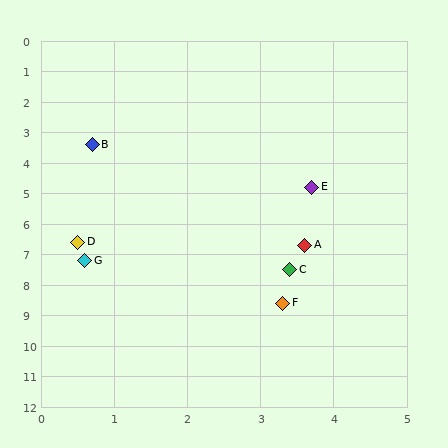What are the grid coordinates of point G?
Point G is at approximately (0.6, 7.2).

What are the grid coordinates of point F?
Point F is at approximately (3.3, 8.6).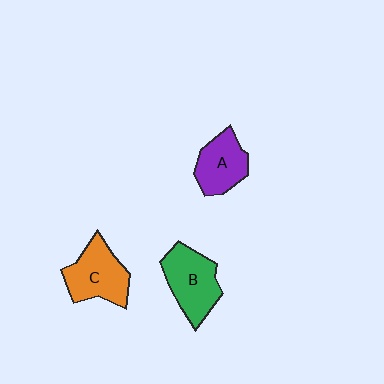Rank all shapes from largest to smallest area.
From largest to smallest: B (green), C (orange), A (purple).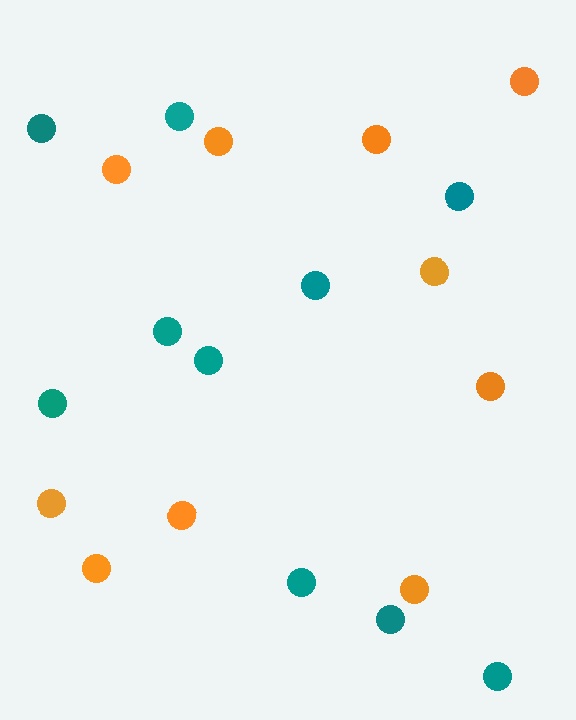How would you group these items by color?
There are 2 groups: one group of orange circles (10) and one group of teal circles (10).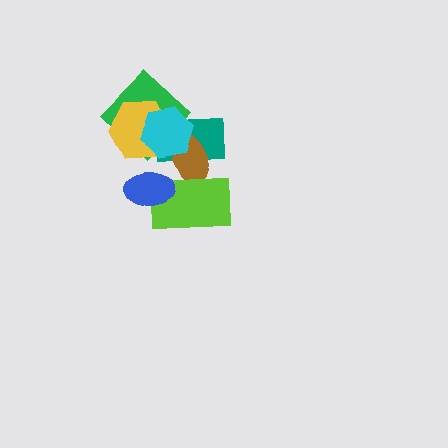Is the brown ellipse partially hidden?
Yes, it is partially covered by another shape.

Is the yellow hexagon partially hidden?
Yes, it is partially covered by another shape.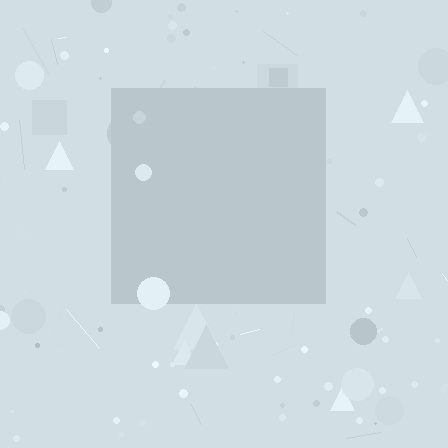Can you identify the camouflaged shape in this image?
The camouflaged shape is a square.